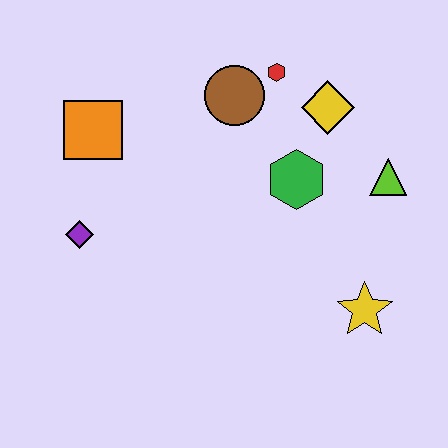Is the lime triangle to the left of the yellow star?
No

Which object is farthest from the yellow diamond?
The purple diamond is farthest from the yellow diamond.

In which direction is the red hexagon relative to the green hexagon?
The red hexagon is above the green hexagon.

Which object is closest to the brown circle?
The red hexagon is closest to the brown circle.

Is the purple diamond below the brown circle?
Yes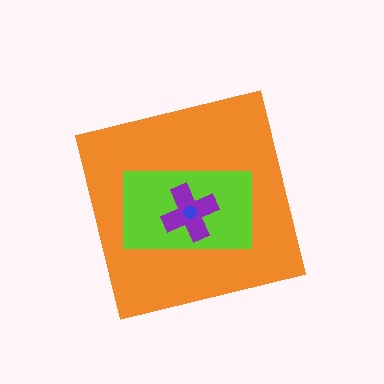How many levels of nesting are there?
4.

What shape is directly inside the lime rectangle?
The purple cross.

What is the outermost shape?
The orange square.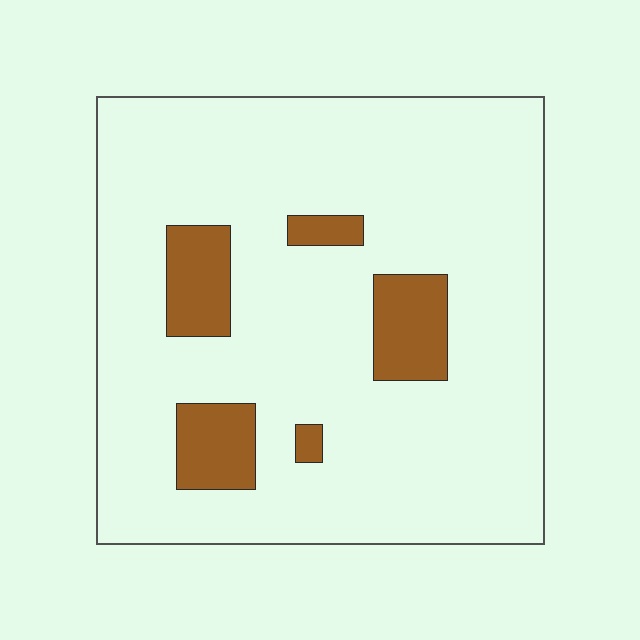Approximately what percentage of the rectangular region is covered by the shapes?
Approximately 15%.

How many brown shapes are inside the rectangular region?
5.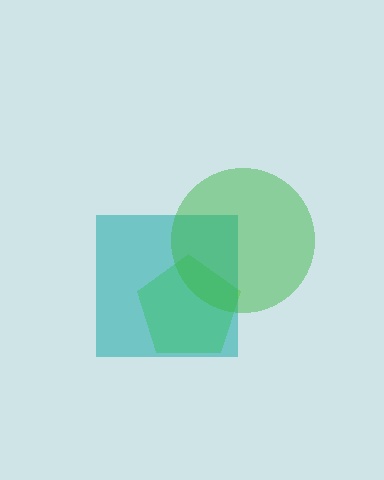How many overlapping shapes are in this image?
There are 3 overlapping shapes in the image.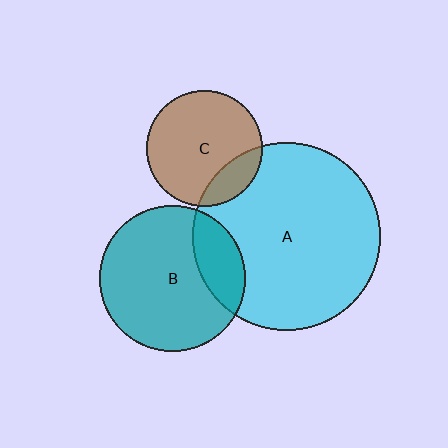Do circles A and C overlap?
Yes.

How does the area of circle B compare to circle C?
Approximately 1.6 times.